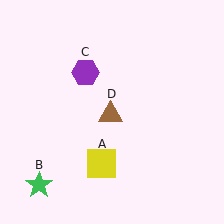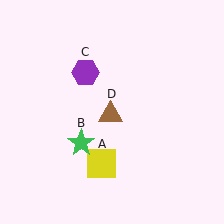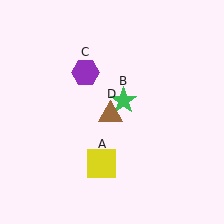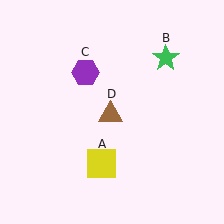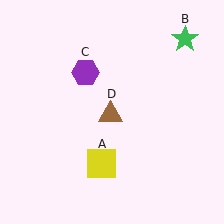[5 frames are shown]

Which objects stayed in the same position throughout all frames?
Yellow square (object A) and purple hexagon (object C) and brown triangle (object D) remained stationary.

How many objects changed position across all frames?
1 object changed position: green star (object B).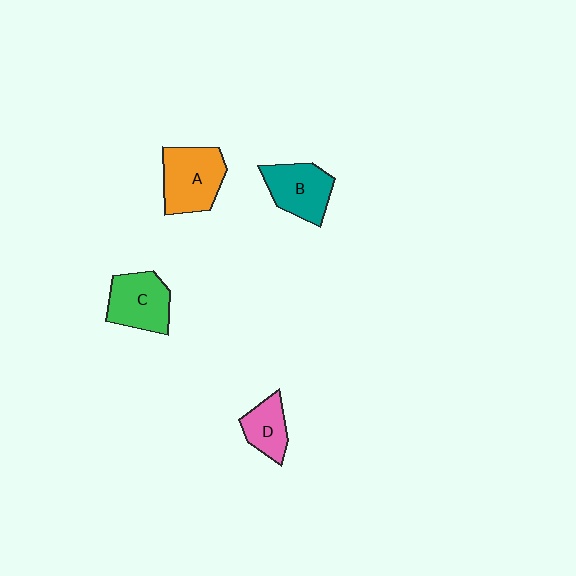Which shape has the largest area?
Shape A (orange).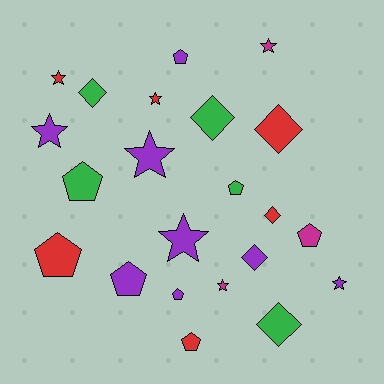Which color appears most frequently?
Purple, with 8 objects.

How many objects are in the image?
There are 22 objects.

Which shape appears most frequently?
Star, with 8 objects.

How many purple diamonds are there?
There is 1 purple diamond.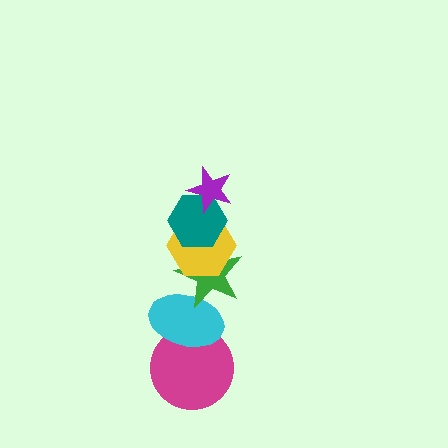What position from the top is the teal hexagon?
The teal hexagon is 2nd from the top.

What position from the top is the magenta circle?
The magenta circle is 6th from the top.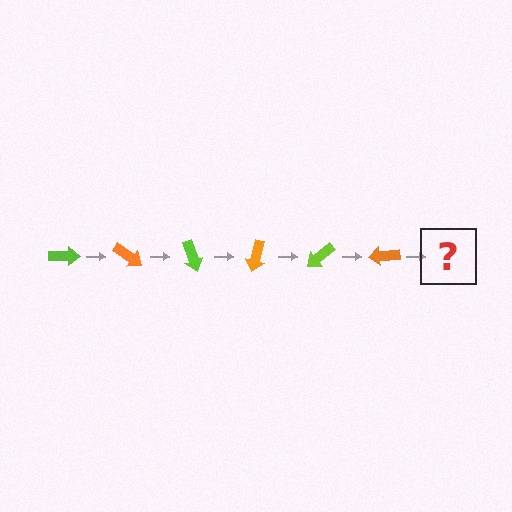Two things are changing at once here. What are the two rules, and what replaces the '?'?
The two rules are that it rotates 35 degrees each step and the color cycles through lime and orange. The '?' should be a lime arrow, rotated 210 degrees from the start.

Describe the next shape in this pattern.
It should be a lime arrow, rotated 210 degrees from the start.